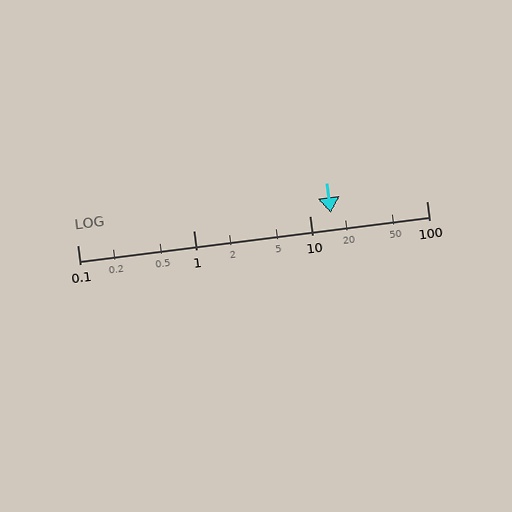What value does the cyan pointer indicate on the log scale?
The pointer indicates approximately 15.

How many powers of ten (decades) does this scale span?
The scale spans 3 decades, from 0.1 to 100.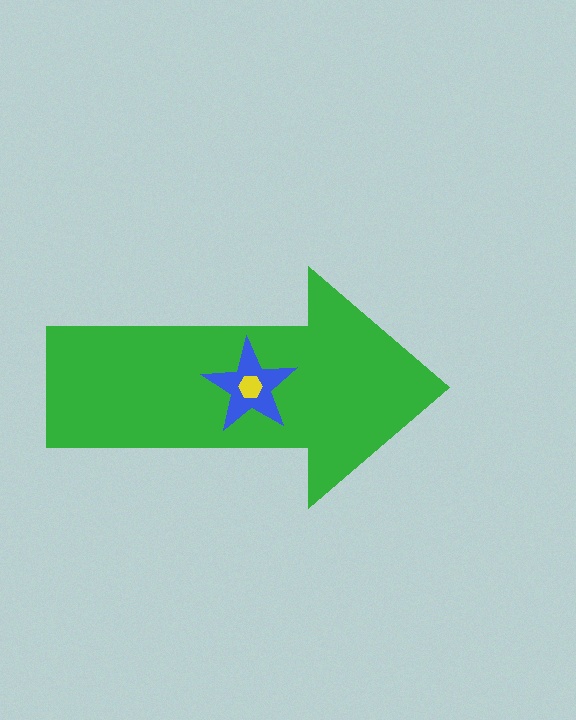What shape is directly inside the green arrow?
The blue star.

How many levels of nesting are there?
3.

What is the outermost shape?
The green arrow.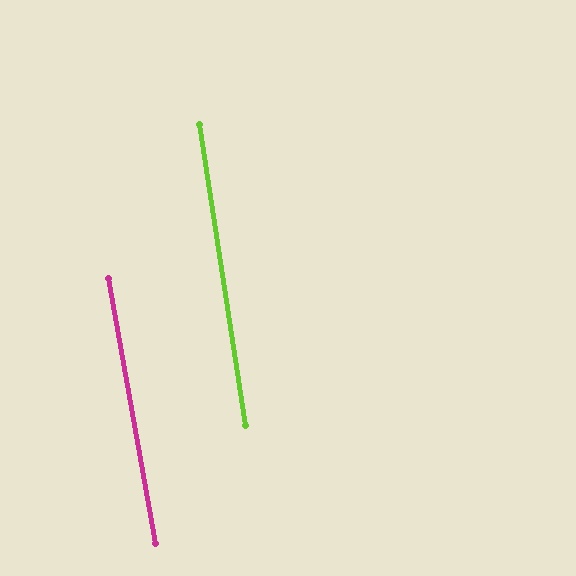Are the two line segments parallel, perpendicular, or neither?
Parallel — their directions differ by only 1.3°.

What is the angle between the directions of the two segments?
Approximately 1 degree.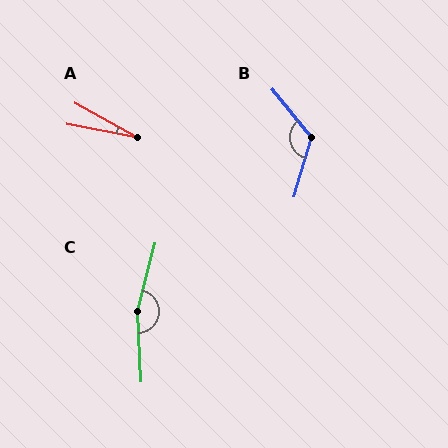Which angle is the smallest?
A, at approximately 18 degrees.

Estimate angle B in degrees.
Approximately 125 degrees.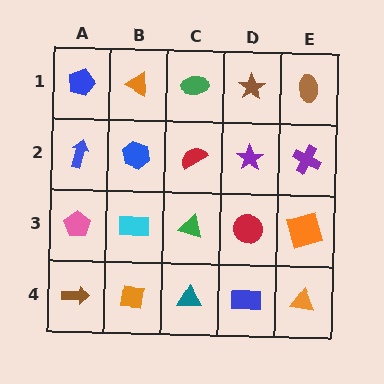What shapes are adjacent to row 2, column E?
A brown ellipse (row 1, column E), an orange square (row 3, column E), a purple star (row 2, column D).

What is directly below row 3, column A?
A brown arrow.